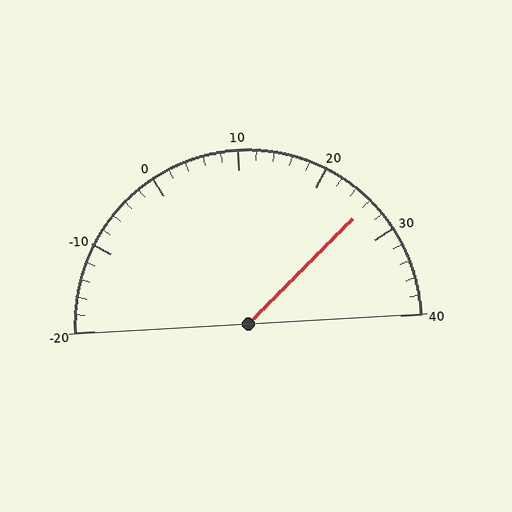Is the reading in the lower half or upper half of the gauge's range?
The reading is in the upper half of the range (-20 to 40).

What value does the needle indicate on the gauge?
The needle indicates approximately 26.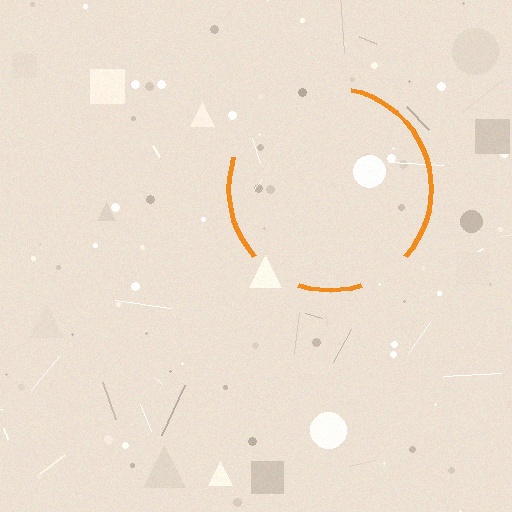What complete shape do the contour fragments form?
The contour fragments form a circle.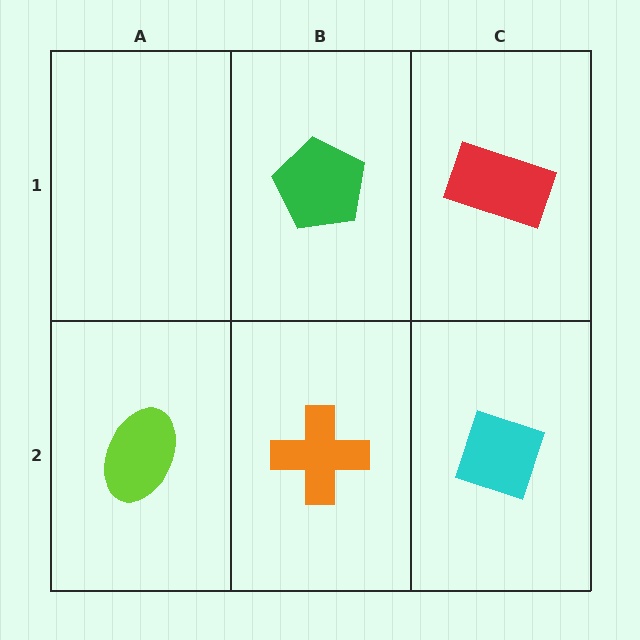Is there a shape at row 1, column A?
No, that cell is empty.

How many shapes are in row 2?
3 shapes.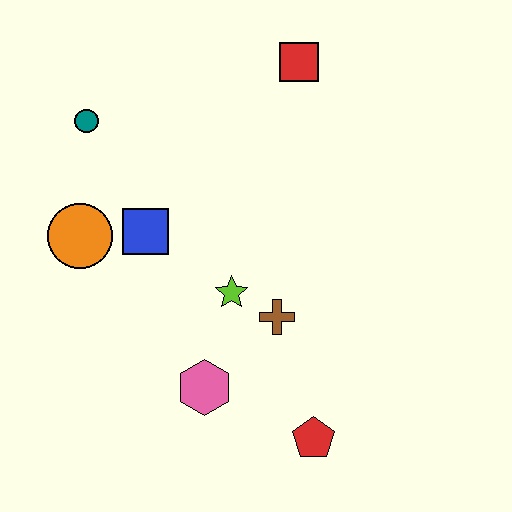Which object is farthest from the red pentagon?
The teal circle is farthest from the red pentagon.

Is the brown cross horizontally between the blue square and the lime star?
No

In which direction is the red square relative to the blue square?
The red square is above the blue square.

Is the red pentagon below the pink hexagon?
Yes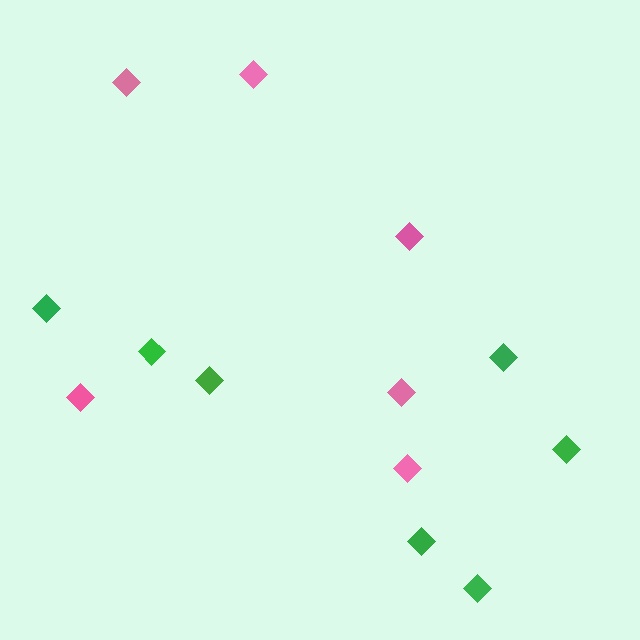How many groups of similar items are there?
There are 2 groups: one group of pink diamonds (6) and one group of green diamonds (7).